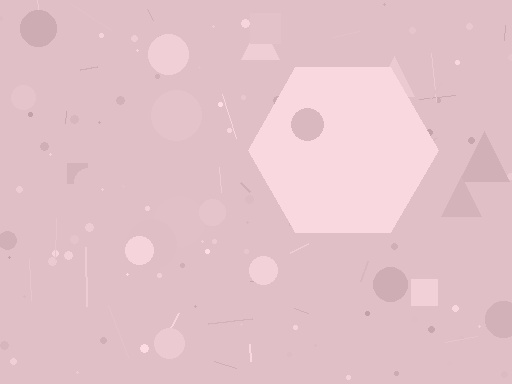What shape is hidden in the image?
A hexagon is hidden in the image.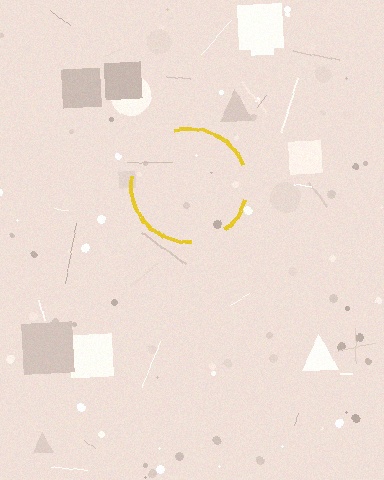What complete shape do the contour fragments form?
The contour fragments form a circle.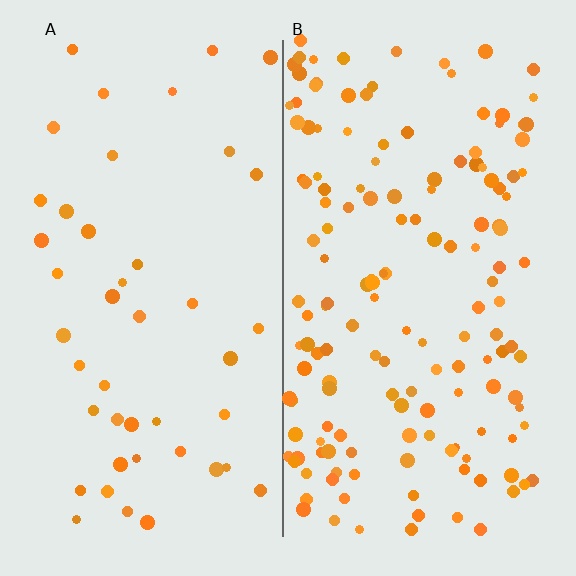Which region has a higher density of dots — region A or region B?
B (the right).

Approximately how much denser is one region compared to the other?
Approximately 3.5× — region B over region A.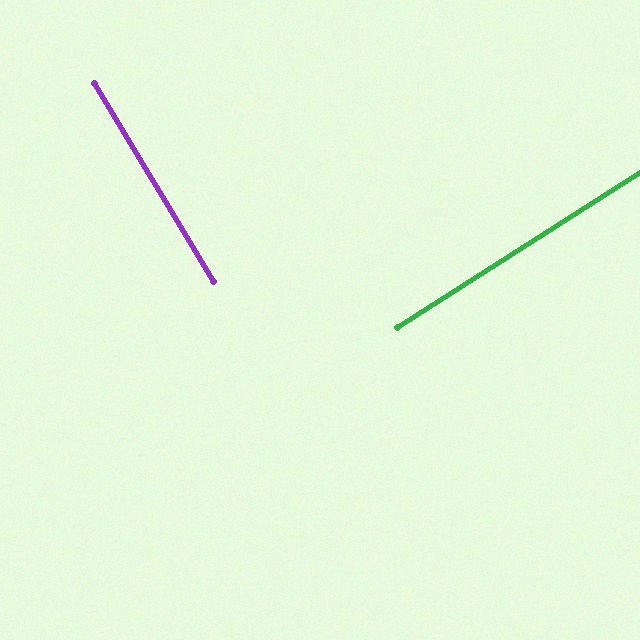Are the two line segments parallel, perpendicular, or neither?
Perpendicular — they meet at approximately 88°.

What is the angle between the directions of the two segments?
Approximately 88 degrees.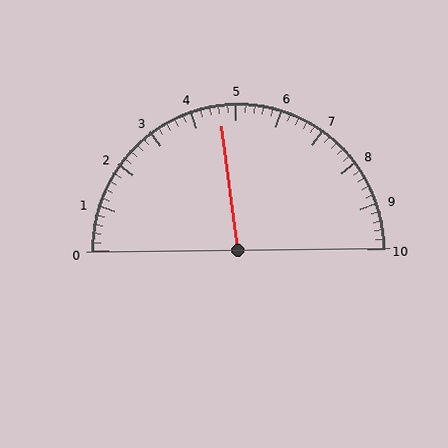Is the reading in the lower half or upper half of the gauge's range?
The reading is in the lower half of the range (0 to 10).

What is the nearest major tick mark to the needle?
The nearest major tick mark is 5.